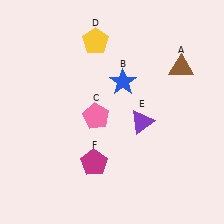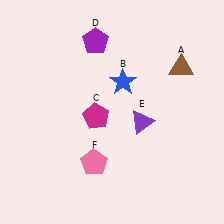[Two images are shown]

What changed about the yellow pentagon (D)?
In Image 1, D is yellow. In Image 2, it changed to purple.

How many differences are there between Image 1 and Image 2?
There are 3 differences between the two images.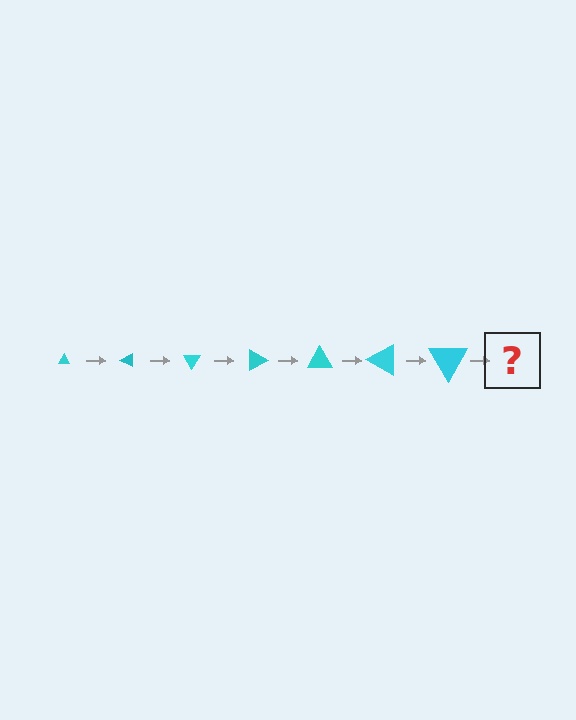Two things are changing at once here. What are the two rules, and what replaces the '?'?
The two rules are that the triangle grows larger each step and it rotates 30 degrees each step. The '?' should be a triangle, larger than the previous one and rotated 210 degrees from the start.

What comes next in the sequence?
The next element should be a triangle, larger than the previous one and rotated 210 degrees from the start.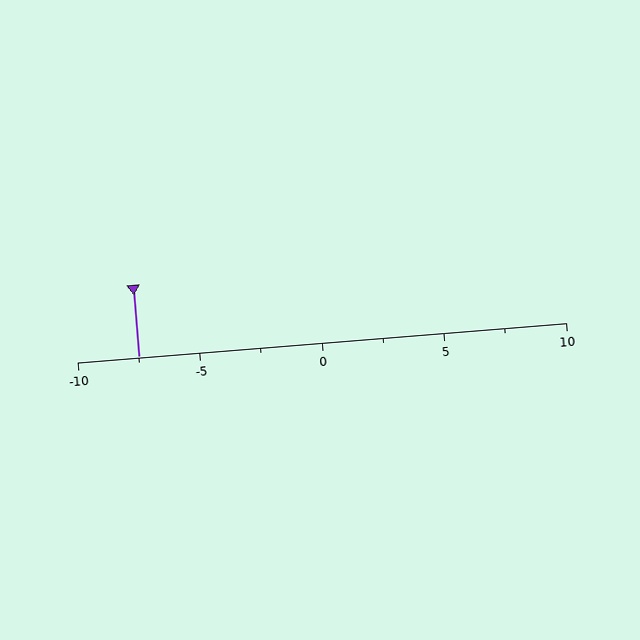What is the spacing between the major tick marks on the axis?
The major ticks are spaced 5 apart.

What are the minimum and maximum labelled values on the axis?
The axis runs from -10 to 10.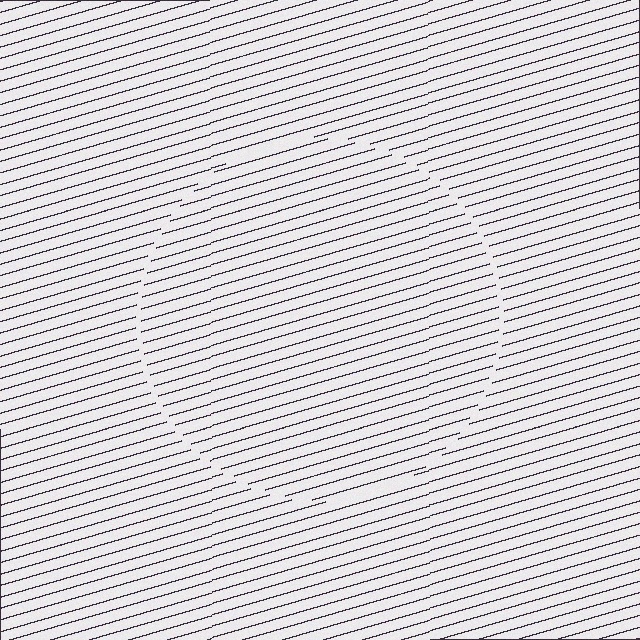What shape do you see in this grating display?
An illusory circle. The interior of the shape contains the same grating, shifted by half a period — the contour is defined by the phase discontinuity where line-ends from the inner and outer gratings abut.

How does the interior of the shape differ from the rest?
The interior of the shape contains the same grating, shifted by half a period — the contour is defined by the phase discontinuity where line-ends from the inner and outer gratings abut.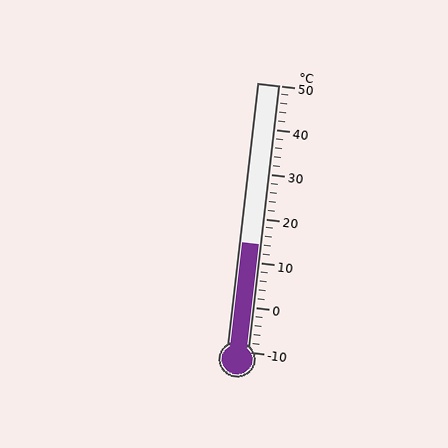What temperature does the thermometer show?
The thermometer shows approximately 14°C.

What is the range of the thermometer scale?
The thermometer scale ranges from -10°C to 50°C.